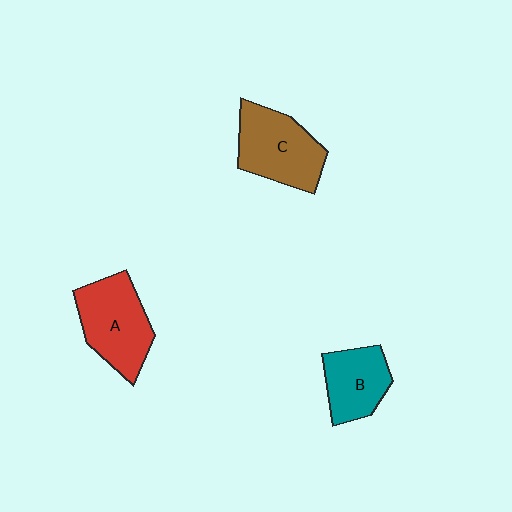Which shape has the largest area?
Shape A (red).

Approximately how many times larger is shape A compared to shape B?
Approximately 1.4 times.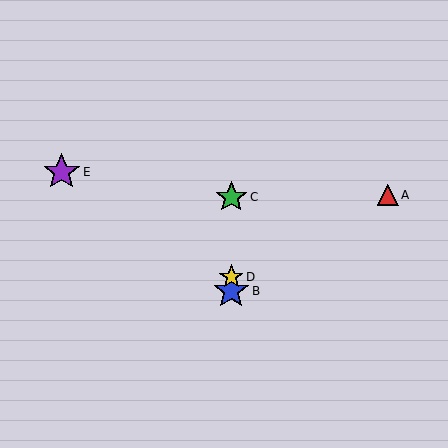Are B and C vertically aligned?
Yes, both are at x≈231.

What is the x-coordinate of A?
Object A is at x≈388.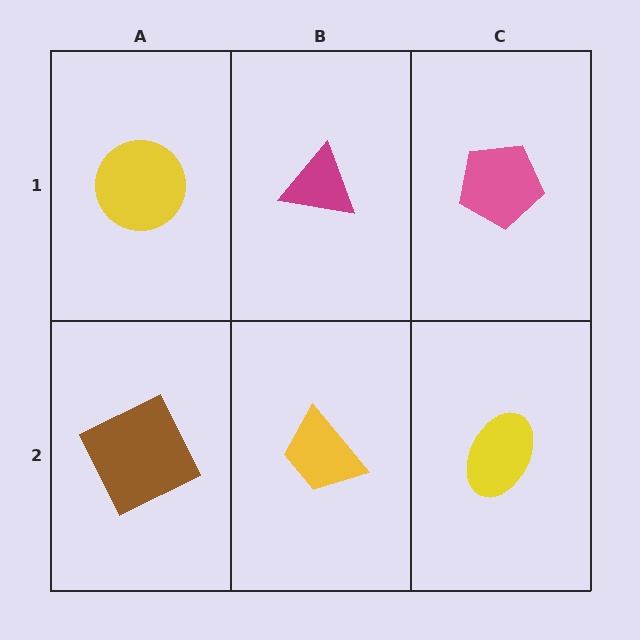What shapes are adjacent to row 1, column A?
A brown square (row 2, column A), a magenta triangle (row 1, column B).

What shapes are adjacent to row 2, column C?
A pink pentagon (row 1, column C), a yellow trapezoid (row 2, column B).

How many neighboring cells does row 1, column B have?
3.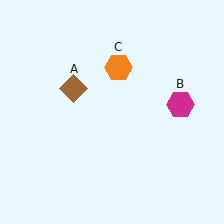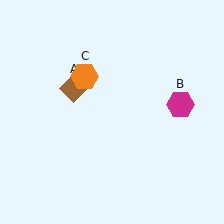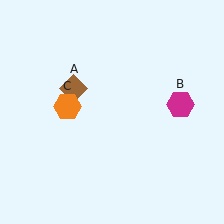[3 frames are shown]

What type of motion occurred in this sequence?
The orange hexagon (object C) rotated counterclockwise around the center of the scene.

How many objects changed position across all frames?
1 object changed position: orange hexagon (object C).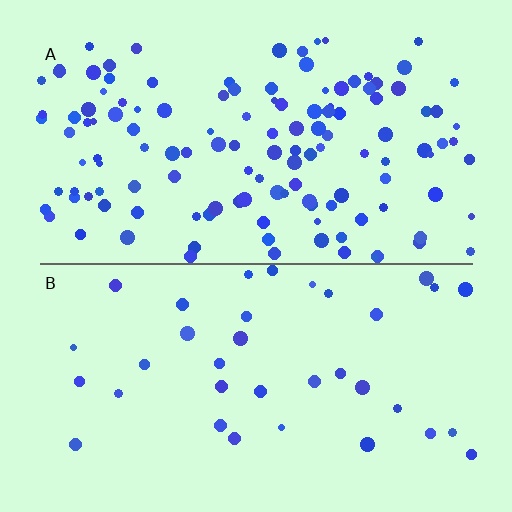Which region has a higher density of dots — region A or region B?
A (the top).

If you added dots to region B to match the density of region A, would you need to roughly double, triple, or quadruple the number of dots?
Approximately quadruple.